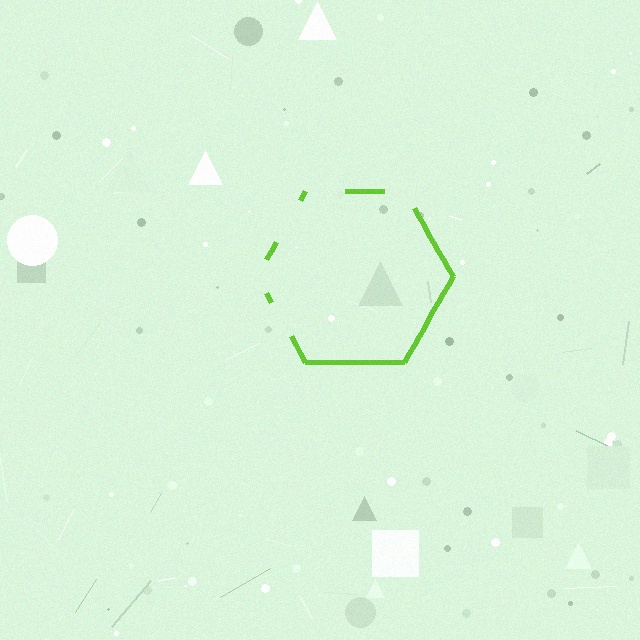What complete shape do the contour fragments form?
The contour fragments form a hexagon.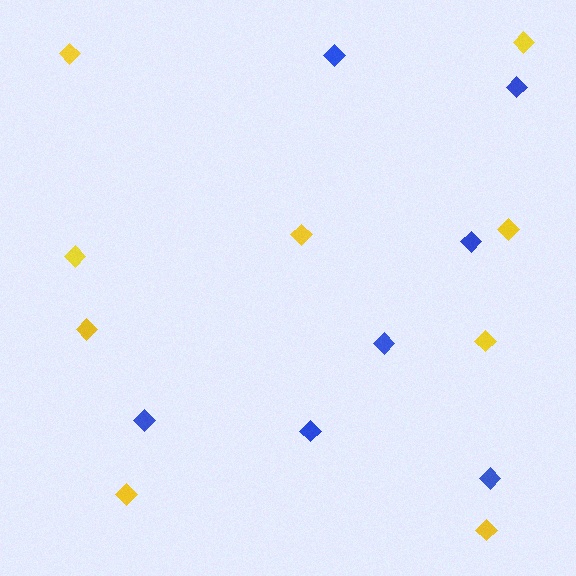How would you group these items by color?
There are 2 groups: one group of yellow diamonds (9) and one group of blue diamonds (7).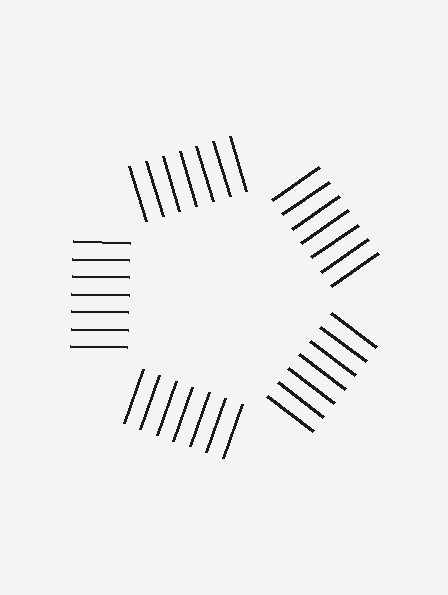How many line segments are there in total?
35 — 7 along each of the 5 edges.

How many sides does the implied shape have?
5 sides — the line-ends trace a pentagon.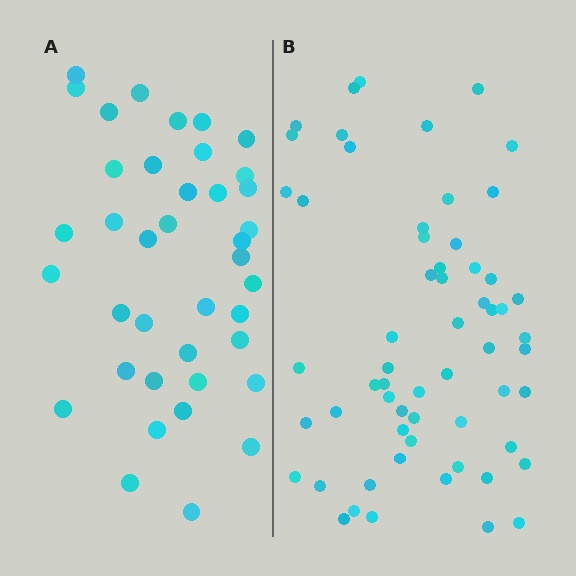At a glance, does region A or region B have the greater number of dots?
Region B (the right region) has more dots.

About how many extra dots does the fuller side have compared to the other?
Region B has approximately 20 more dots than region A.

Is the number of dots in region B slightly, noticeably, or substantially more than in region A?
Region B has substantially more. The ratio is roughly 1.5 to 1.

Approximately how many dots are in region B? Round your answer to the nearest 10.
About 60 dots.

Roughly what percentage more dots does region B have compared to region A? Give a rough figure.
About 55% more.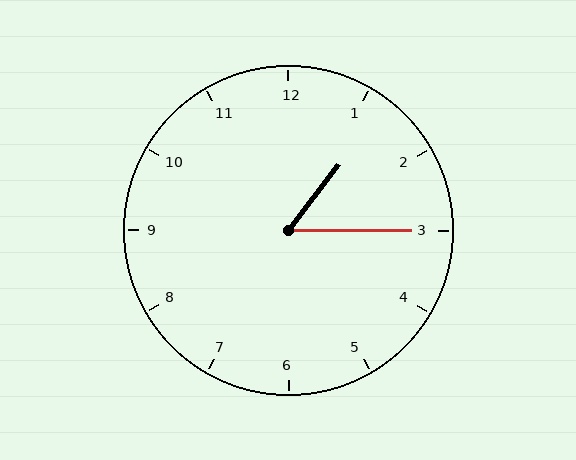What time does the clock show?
1:15.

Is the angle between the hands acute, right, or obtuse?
It is acute.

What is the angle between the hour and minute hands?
Approximately 52 degrees.